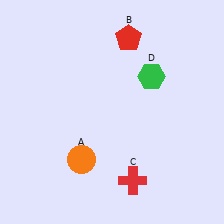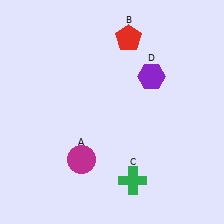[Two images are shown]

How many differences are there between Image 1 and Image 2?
There are 3 differences between the two images.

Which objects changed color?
A changed from orange to magenta. C changed from red to green. D changed from green to purple.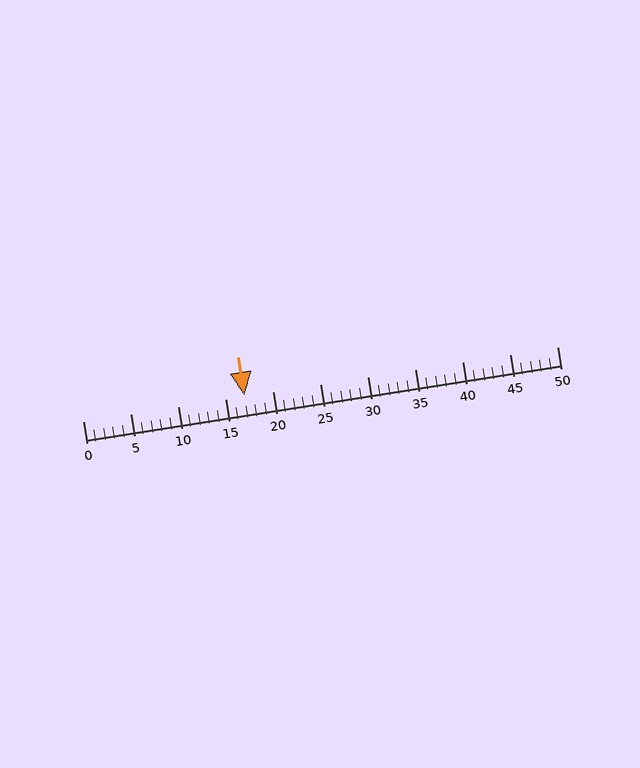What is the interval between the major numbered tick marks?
The major tick marks are spaced 5 units apart.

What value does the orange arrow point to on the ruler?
The orange arrow points to approximately 17.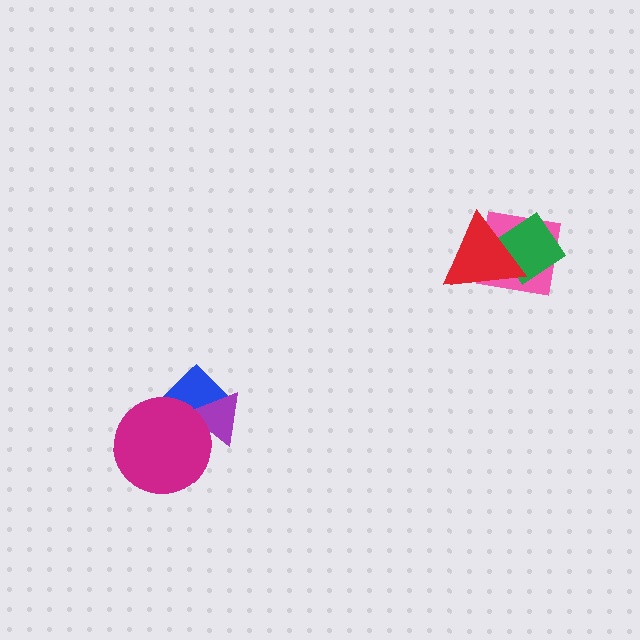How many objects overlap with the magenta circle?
2 objects overlap with the magenta circle.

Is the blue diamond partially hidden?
Yes, it is partially covered by another shape.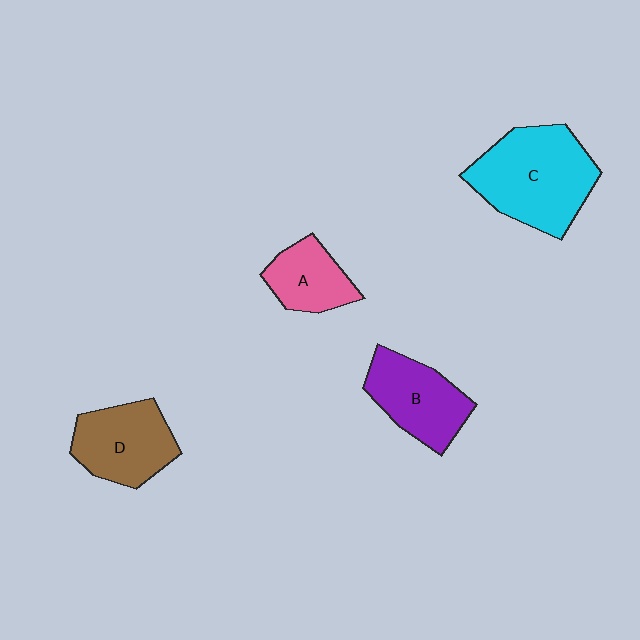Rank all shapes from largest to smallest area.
From largest to smallest: C (cyan), D (brown), B (purple), A (pink).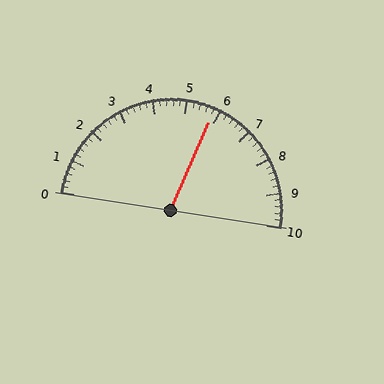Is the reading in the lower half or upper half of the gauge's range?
The reading is in the upper half of the range (0 to 10).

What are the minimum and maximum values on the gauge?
The gauge ranges from 0 to 10.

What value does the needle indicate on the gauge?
The needle indicates approximately 5.8.